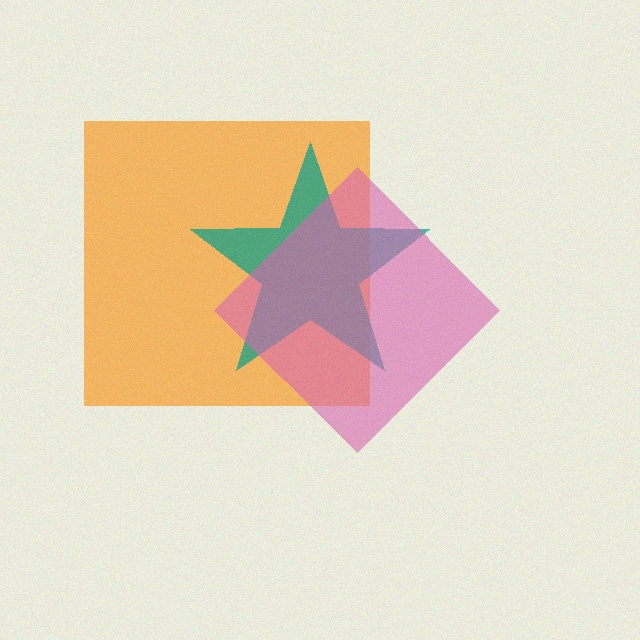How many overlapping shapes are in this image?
There are 3 overlapping shapes in the image.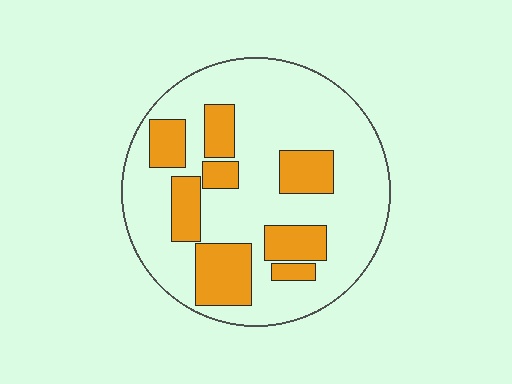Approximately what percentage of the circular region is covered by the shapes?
Approximately 25%.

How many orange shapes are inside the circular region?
8.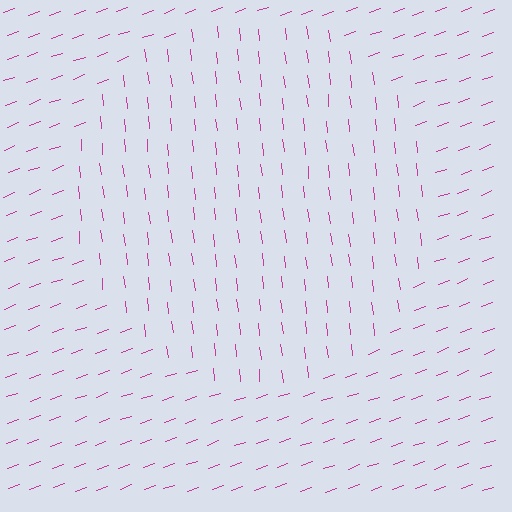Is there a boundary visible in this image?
Yes, there is a texture boundary formed by a change in line orientation.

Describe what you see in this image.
The image is filled with small magenta line segments. A circle region in the image has lines oriented differently from the surrounding lines, creating a visible texture boundary.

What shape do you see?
I see a circle.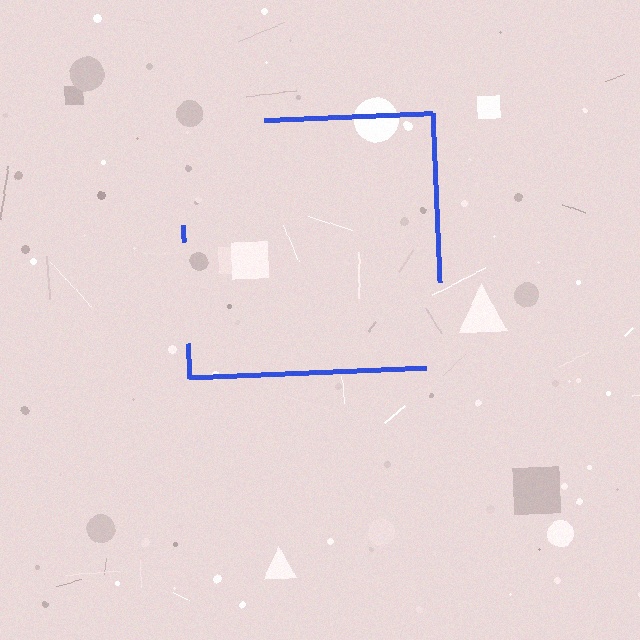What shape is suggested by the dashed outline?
The dashed outline suggests a square.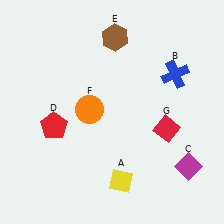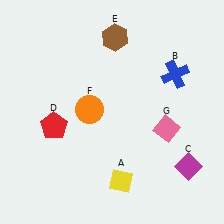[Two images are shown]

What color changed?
The diamond (G) changed from red in Image 1 to pink in Image 2.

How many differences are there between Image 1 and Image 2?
There is 1 difference between the two images.